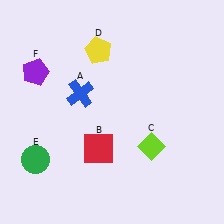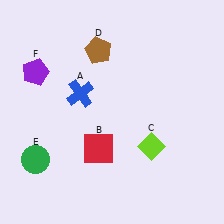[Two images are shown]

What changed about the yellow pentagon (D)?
In Image 1, D is yellow. In Image 2, it changed to brown.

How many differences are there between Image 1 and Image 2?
There is 1 difference between the two images.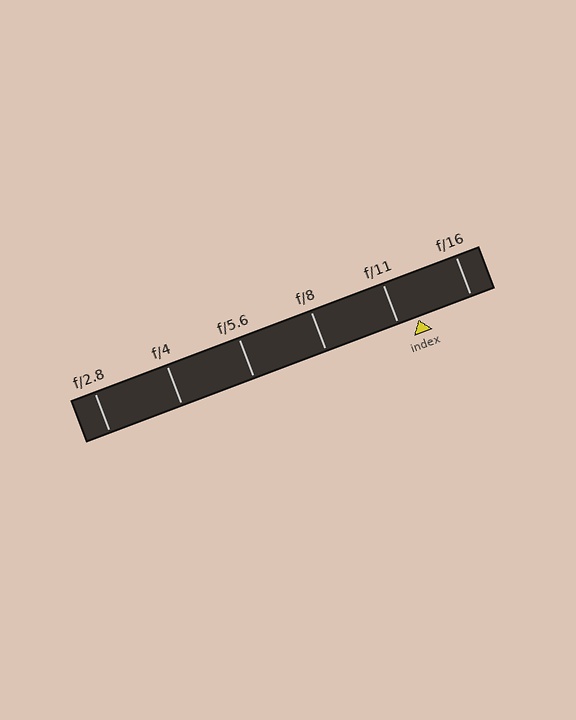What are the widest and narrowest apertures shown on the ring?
The widest aperture shown is f/2.8 and the narrowest is f/16.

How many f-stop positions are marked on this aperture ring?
There are 6 f-stop positions marked.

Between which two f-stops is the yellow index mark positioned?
The index mark is between f/11 and f/16.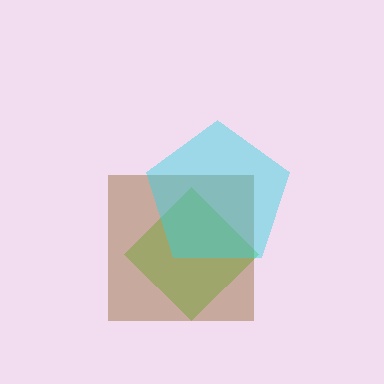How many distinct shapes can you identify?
There are 3 distinct shapes: a lime diamond, a brown square, a cyan pentagon.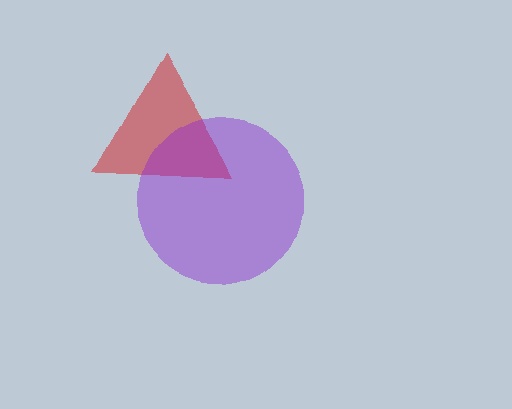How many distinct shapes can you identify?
There are 2 distinct shapes: a red triangle, a purple circle.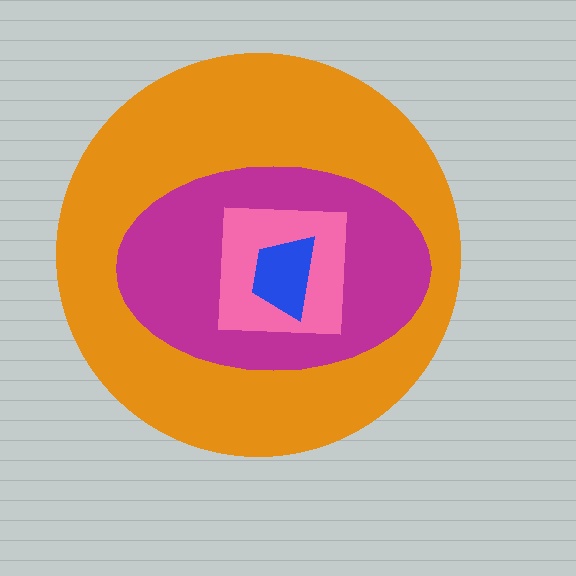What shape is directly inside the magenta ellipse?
The pink square.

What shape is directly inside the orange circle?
The magenta ellipse.